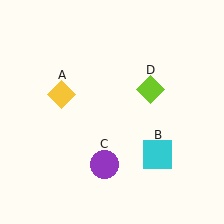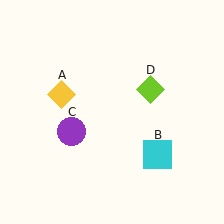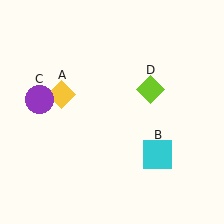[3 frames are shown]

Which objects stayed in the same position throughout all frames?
Yellow diamond (object A) and cyan square (object B) and lime diamond (object D) remained stationary.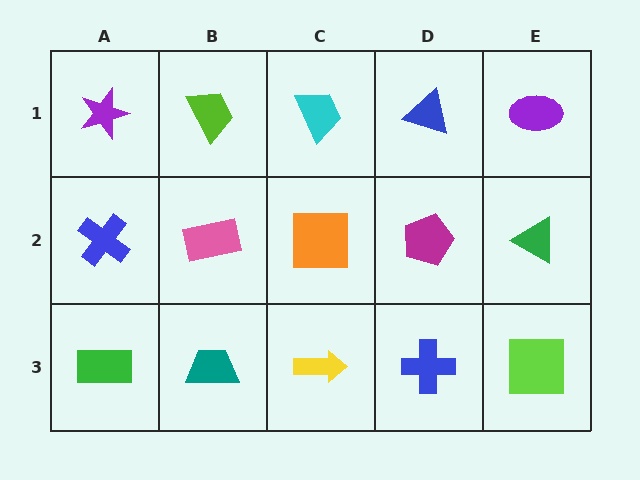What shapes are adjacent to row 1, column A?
A blue cross (row 2, column A), a lime trapezoid (row 1, column B).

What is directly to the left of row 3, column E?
A blue cross.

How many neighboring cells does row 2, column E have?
3.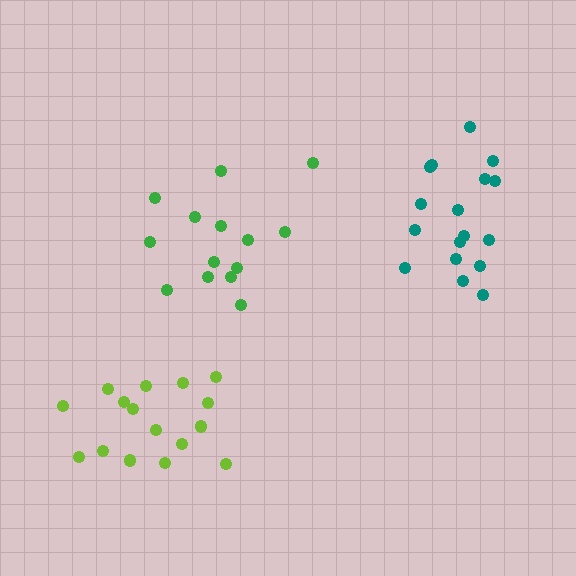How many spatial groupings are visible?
There are 3 spatial groupings.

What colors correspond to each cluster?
The clusters are colored: teal, green, lime.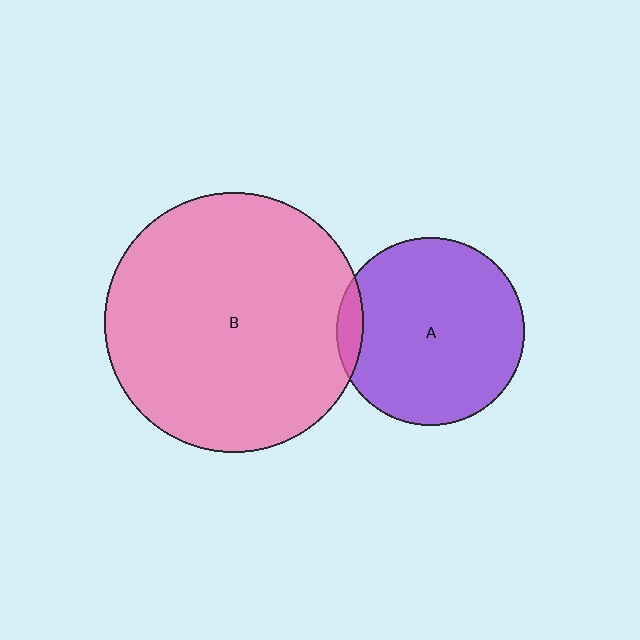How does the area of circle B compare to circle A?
Approximately 1.9 times.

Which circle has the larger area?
Circle B (pink).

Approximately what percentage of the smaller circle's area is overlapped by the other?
Approximately 5%.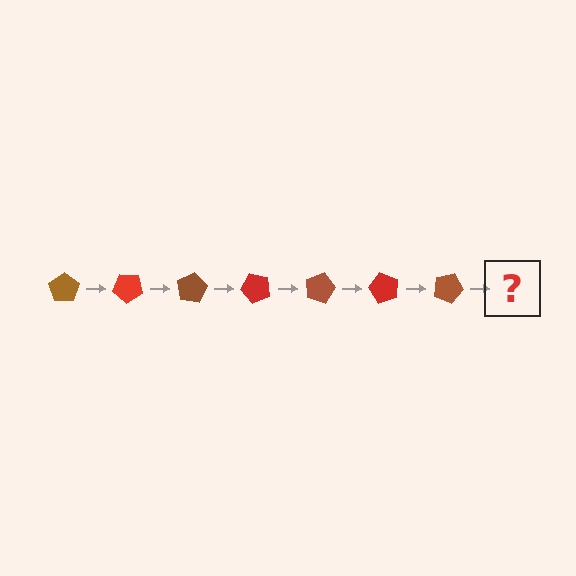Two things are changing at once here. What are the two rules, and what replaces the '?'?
The two rules are that it rotates 40 degrees each step and the color cycles through brown and red. The '?' should be a red pentagon, rotated 280 degrees from the start.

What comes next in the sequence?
The next element should be a red pentagon, rotated 280 degrees from the start.